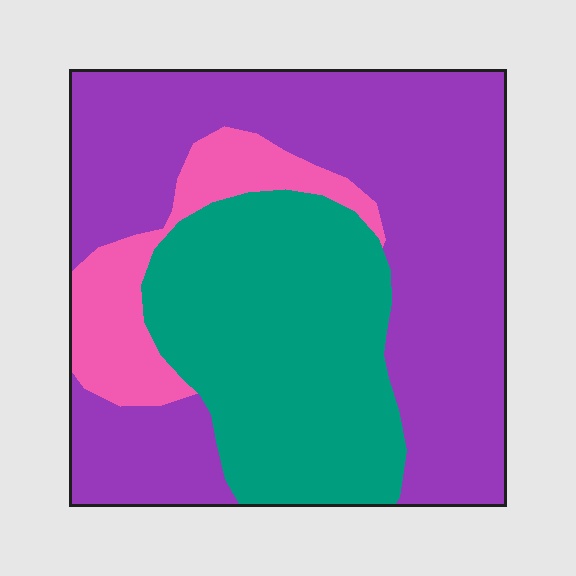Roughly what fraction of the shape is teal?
Teal takes up between a third and a half of the shape.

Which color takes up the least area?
Pink, at roughly 10%.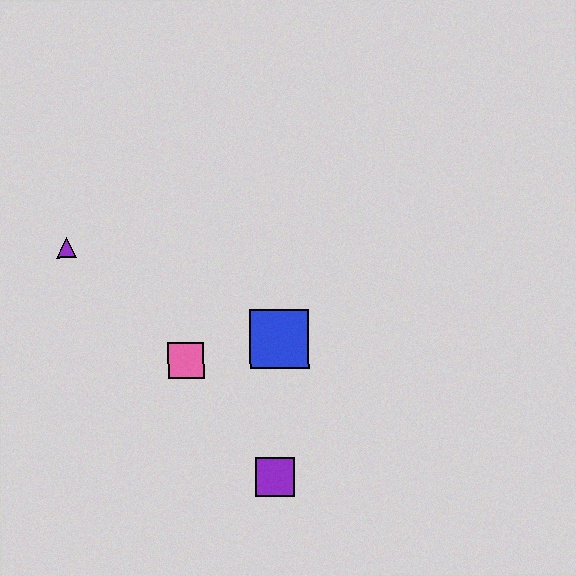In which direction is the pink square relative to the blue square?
The pink square is to the left of the blue square.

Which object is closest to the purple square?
The blue square is closest to the purple square.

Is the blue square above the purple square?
Yes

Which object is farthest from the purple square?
The purple triangle is farthest from the purple square.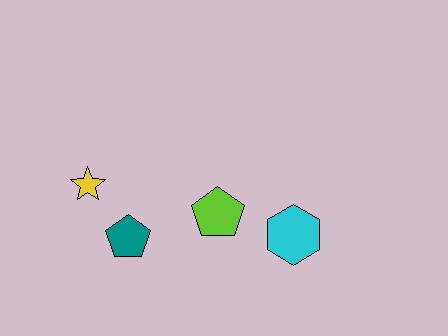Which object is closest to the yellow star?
The teal pentagon is closest to the yellow star.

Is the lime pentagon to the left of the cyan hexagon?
Yes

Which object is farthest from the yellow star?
The cyan hexagon is farthest from the yellow star.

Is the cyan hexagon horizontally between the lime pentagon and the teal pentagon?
No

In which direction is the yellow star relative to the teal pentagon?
The yellow star is above the teal pentagon.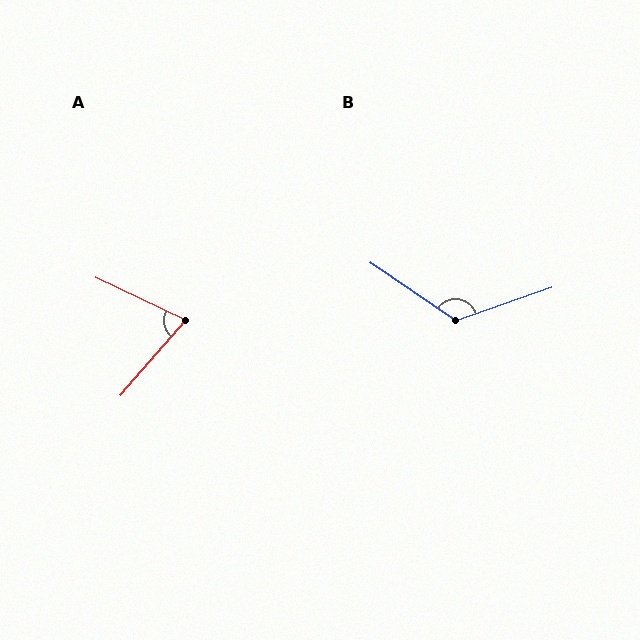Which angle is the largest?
B, at approximately 127 degrees.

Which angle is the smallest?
A, at approximately 74 degrees.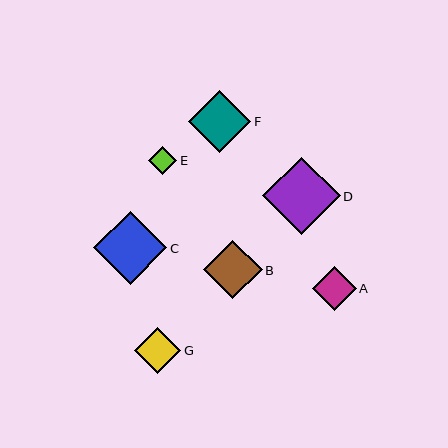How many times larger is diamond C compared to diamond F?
Diamond C is approximately 1.2 times the size of diamond F.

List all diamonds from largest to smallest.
From largest to smallest: D, C, F, B, G, A, E.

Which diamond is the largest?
Diamond D is the largest with a size of approximately 77 pixels.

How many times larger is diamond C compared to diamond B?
Diamond C is approximately 1.2 times the size of diamond B.